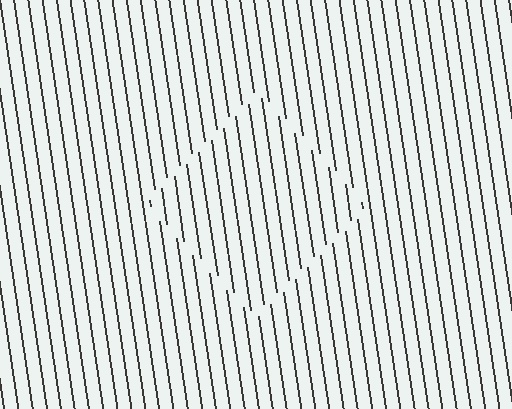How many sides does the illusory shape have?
4 sides — the line-ends trace a square.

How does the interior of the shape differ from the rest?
The interior of the shape contains the same grating, shifted by half a period — the contour is defined by the phase discontinuity where line-ends from the inner and outer gratings abut.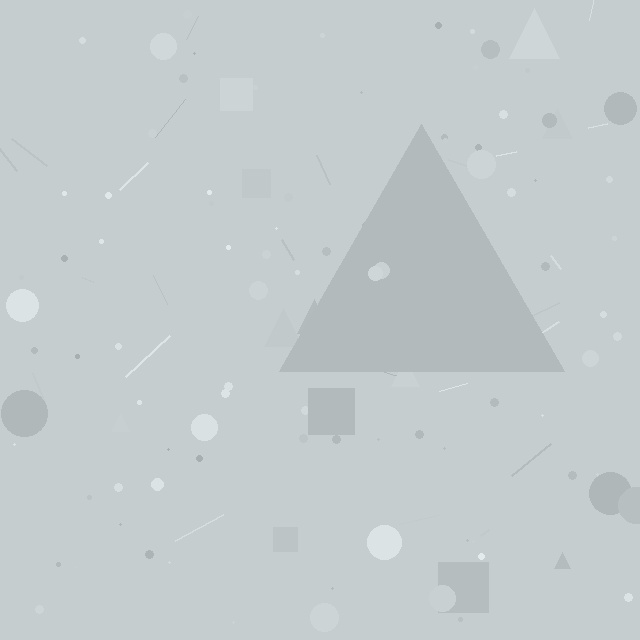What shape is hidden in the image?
A triangle is hidden in the image.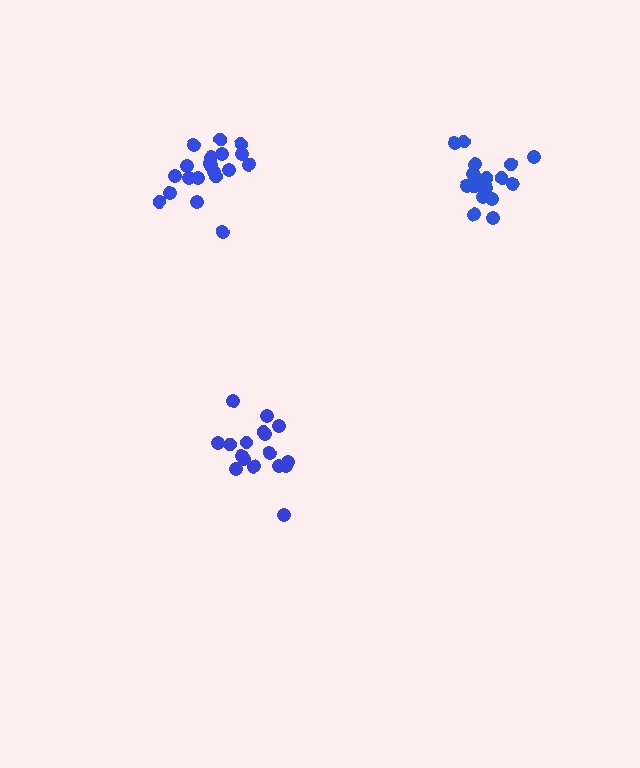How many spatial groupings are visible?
There are 3 spatial groupings.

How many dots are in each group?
Group 1: 18 dots, Group 2: 17 dots, Group 3: 20 dots (55 total).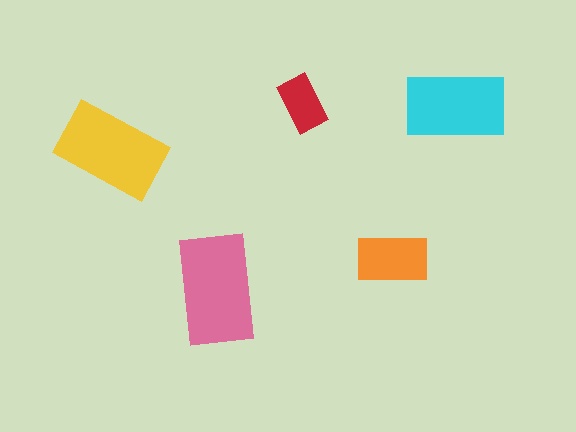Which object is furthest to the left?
The yellow rectangle is leftmost.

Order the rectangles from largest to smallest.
the pink one, the yellow one, the cyan one, the orange one, the red one.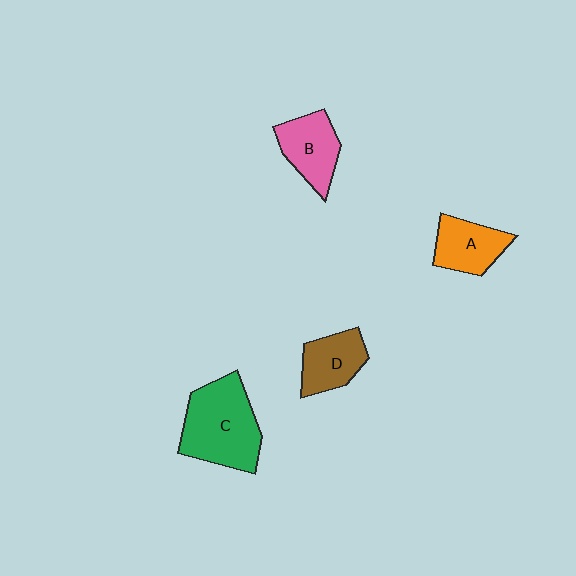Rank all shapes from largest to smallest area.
From largest to smallest: C (green), B (pink), A (orange), D (brown).